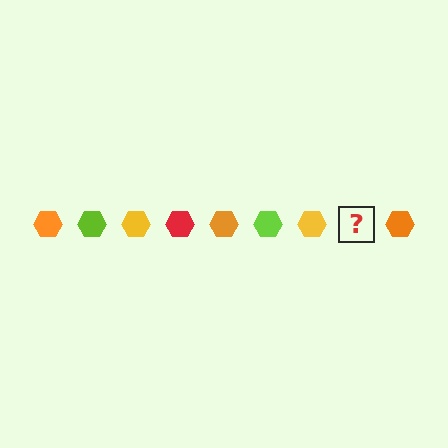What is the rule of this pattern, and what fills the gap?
The rule is that the pattern cycles through orange, lime, yellow, red hexagons. The gap should be filled with a red hexagon.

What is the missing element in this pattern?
The missing element is a red hexagon.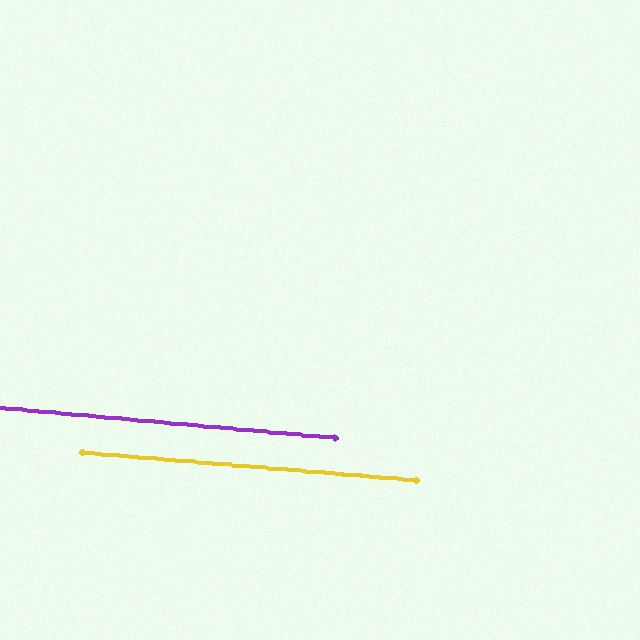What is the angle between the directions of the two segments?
Approximately 0 degrees.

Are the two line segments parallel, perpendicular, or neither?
Parallel — their directions differ by only 0.4°.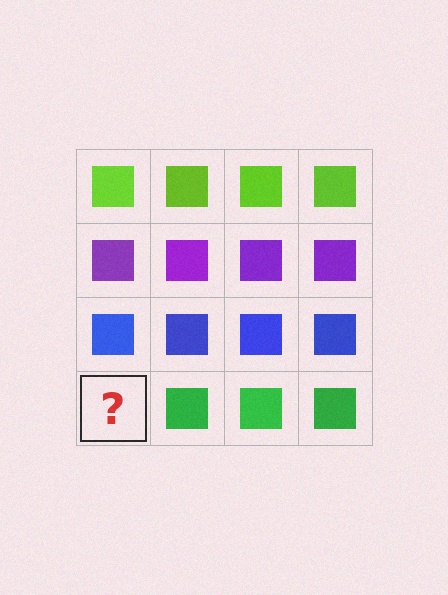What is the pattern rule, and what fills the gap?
The rule is that each row has a consistent color. The gap should be filled with a green square.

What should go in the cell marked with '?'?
The missing cell should contain a green square.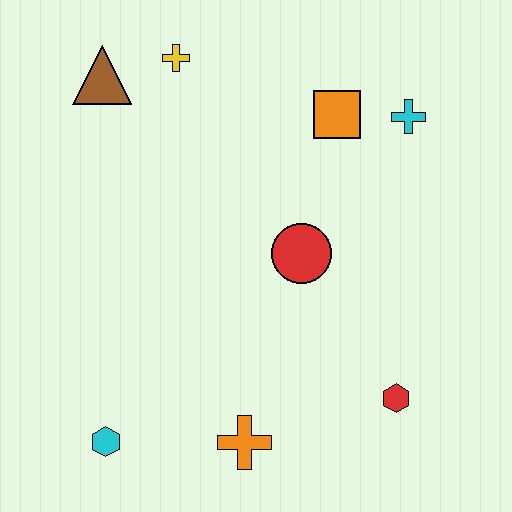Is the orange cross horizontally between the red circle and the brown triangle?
Yes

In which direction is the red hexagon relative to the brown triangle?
The red hexagon is below the brown triangle.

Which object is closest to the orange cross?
The cyan hexagon is closest to the orange cross.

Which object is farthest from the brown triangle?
The red hexagon is farthest from the brown triangle.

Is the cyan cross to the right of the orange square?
Yes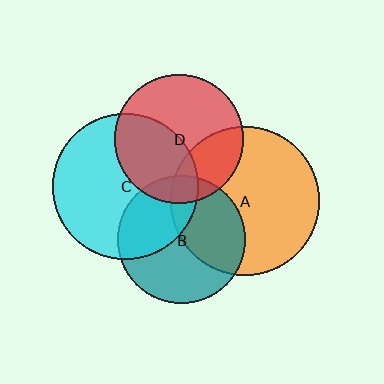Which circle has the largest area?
Circle A (orange).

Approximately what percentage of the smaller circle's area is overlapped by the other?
Approximately 40%.